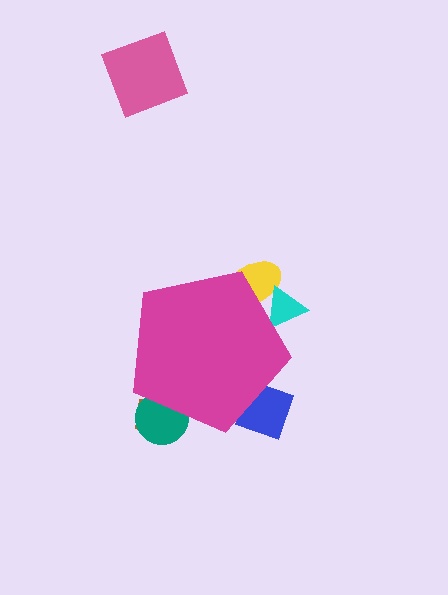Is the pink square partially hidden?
No, the pink square is fully visible.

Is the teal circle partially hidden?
Yes, the teal circle is partially hidden behind the magenta pentagon.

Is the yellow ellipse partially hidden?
Yes, the yellow ellipse is partially hidden behind the magenta pentagon.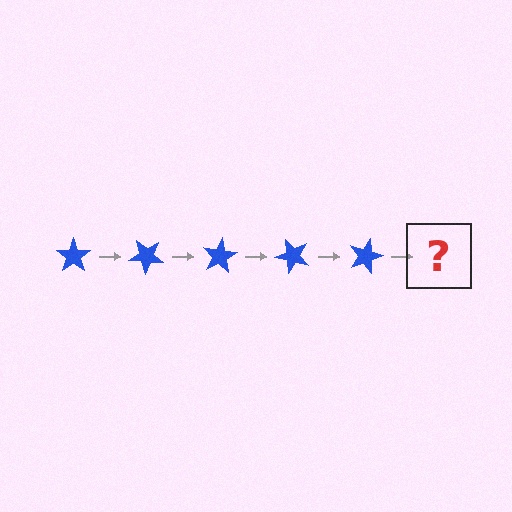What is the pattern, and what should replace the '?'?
The pattern is that the star rotates 40 degrees each step. The '?' should be a blue star rotated 200 degrees.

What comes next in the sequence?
The next element should be a blue star rotated 200 degrees.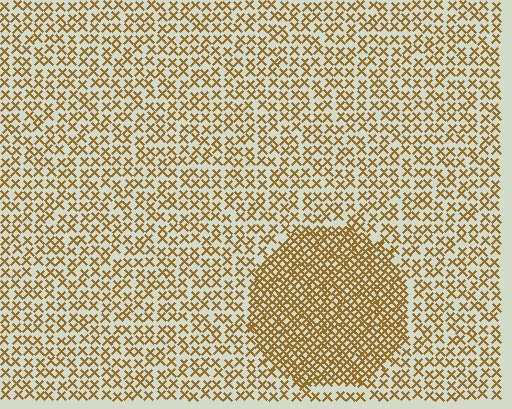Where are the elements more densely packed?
The elements are more densely packed inside the circle boundary.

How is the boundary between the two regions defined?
The boundary is defined by a change in element density (approximately 2.2x ratio). All elements are the same color, size, and shape.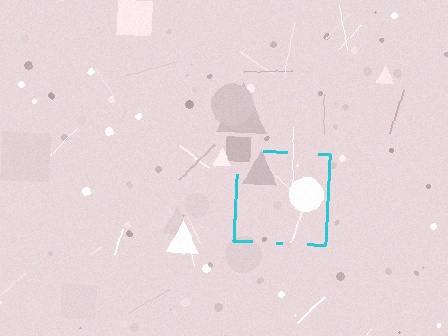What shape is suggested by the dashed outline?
The dashed outline suggests a square.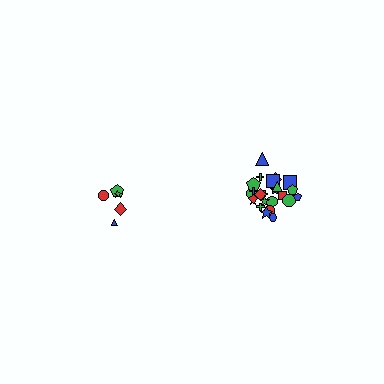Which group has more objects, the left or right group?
The right group.